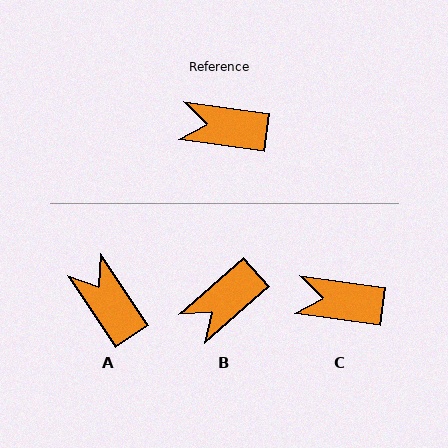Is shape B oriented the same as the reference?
No, it is off by about 50 degrees.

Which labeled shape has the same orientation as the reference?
C.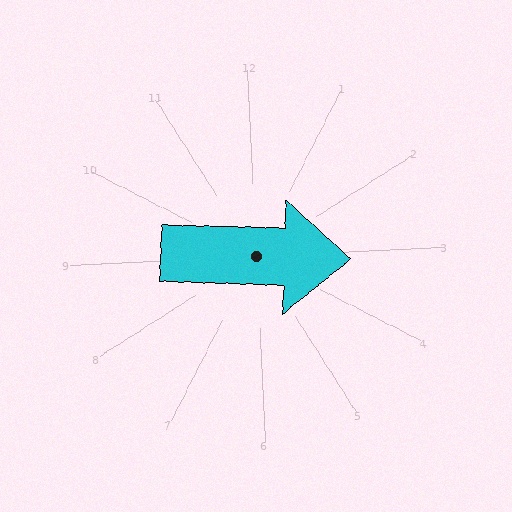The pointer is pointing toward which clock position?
Roughly 3 o'clock.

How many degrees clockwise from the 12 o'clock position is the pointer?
Approximately 95 degrees.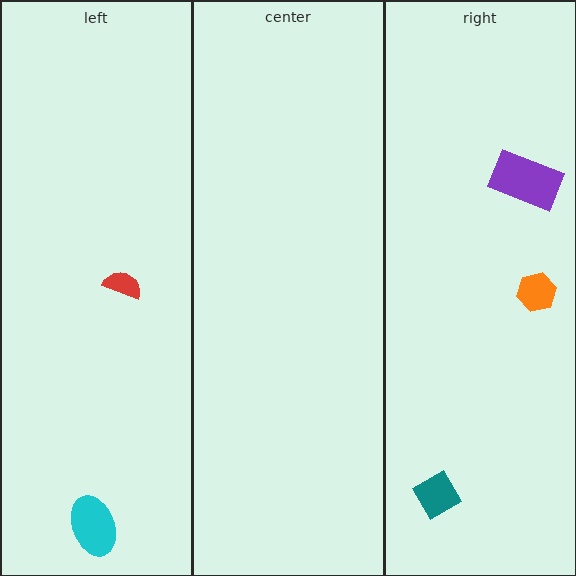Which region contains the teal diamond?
The right region.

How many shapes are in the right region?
3.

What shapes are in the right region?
The orange hexagon, the teal diamond, the purple rectangle.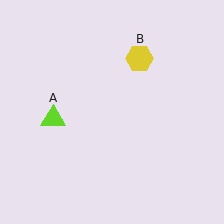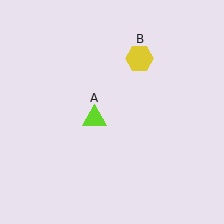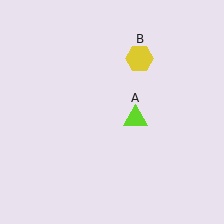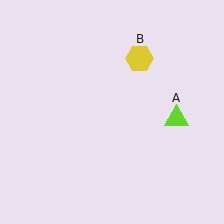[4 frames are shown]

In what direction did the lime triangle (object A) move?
The lime triangle (object A) moved right.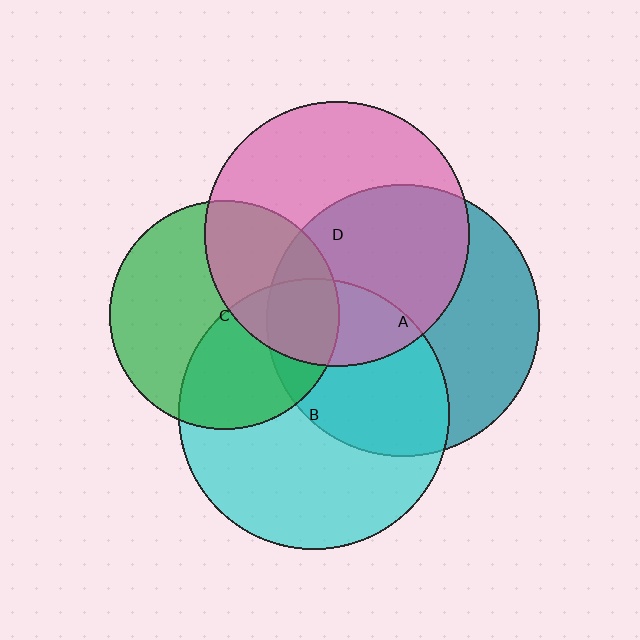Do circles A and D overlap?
Yes.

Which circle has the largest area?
Circle A (teal).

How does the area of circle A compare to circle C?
Approximately 1.4 times.